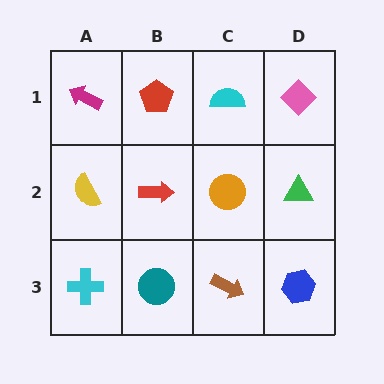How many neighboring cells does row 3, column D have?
2.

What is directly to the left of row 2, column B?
A yellow semicircle.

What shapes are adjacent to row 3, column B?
A red arrow (row 2, column B), a cyan cross (row 3, column A), a brown arrow (row 3, column C).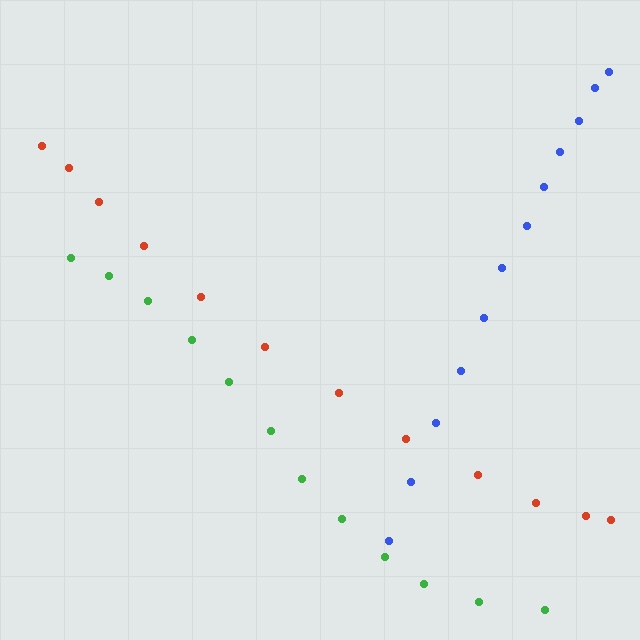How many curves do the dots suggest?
There are 3 distinct paths.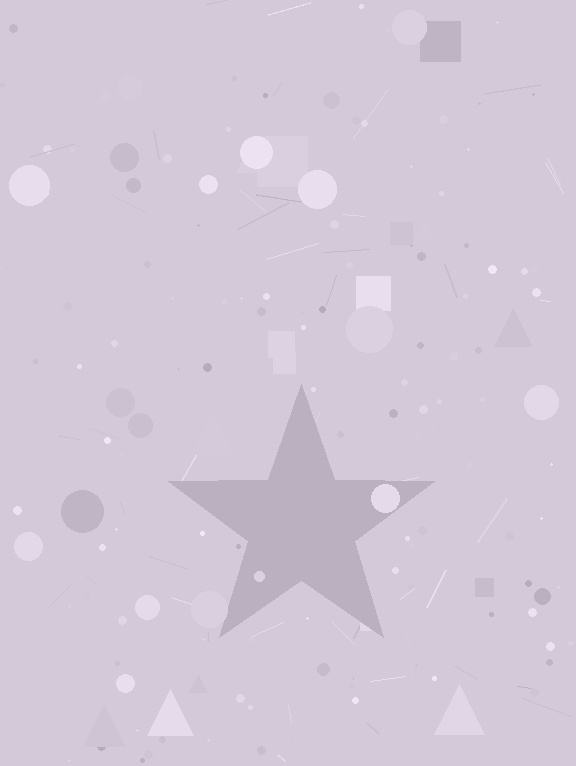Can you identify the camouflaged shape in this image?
The camouflaged shape is a star.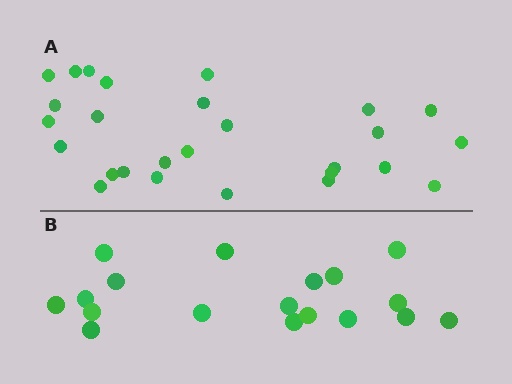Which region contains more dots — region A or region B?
Region A (the top region) has more dots.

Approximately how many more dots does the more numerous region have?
Region A has roughly 8 or so more dots than region B.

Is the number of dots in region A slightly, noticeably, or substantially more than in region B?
Region A has substantially more. The ratio is roughly 1.5 to 1.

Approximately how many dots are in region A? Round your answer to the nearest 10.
About 30 dots. (The exact count is 27, which rounds to 30.)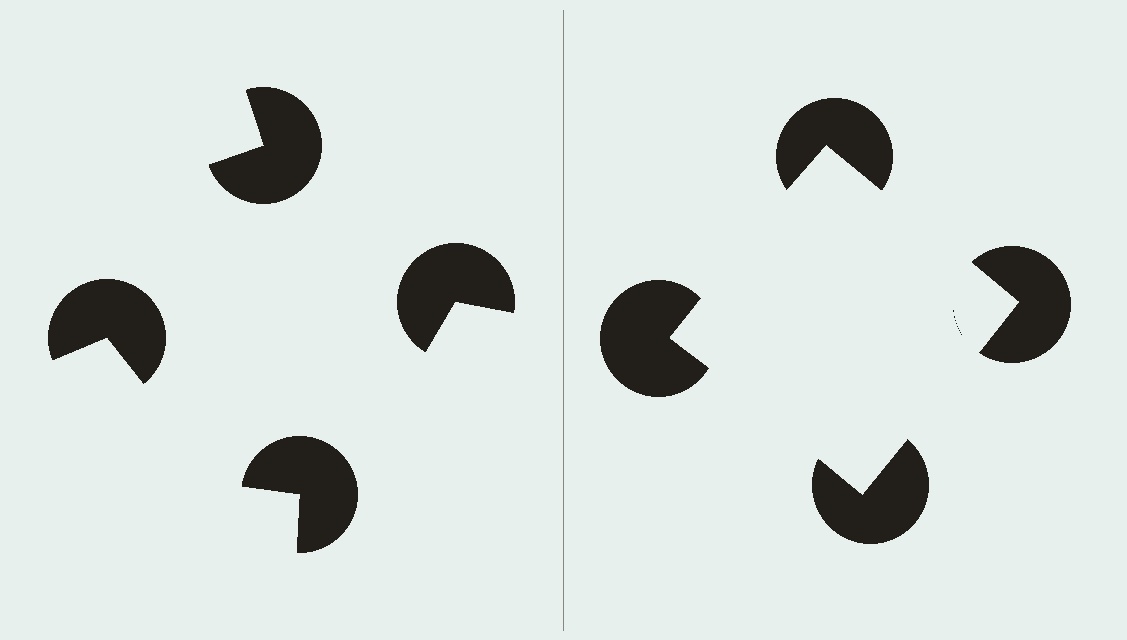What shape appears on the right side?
An illusory square.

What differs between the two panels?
The pac-man discs are positioned identically on both sides; only the wedge orientations differ. On the right they align to a square; on the left they are misaligned.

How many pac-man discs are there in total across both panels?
8 — 4 on each side.